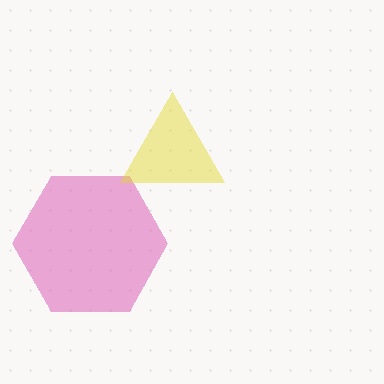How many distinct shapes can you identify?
There are 2 distinct shapes: a pink hexagon, a yellow triangle.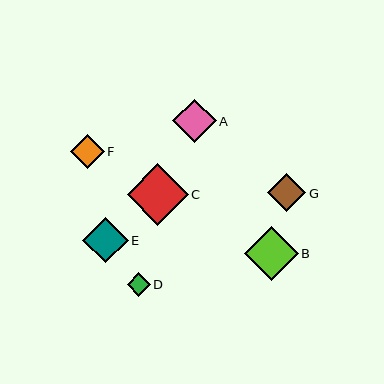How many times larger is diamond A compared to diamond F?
Diamond A is approximately 1.3 times the size of diamond F.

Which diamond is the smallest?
Diamond D is the smallest with a size of approximately 23 pixels.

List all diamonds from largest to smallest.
From largest to smallest: C, B, E, A, G, F, D.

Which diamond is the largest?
Diamond C is the largest with a size of approximately 61 pixels.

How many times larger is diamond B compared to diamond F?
Diamond B is approximately 1.6 times the size of diamond F.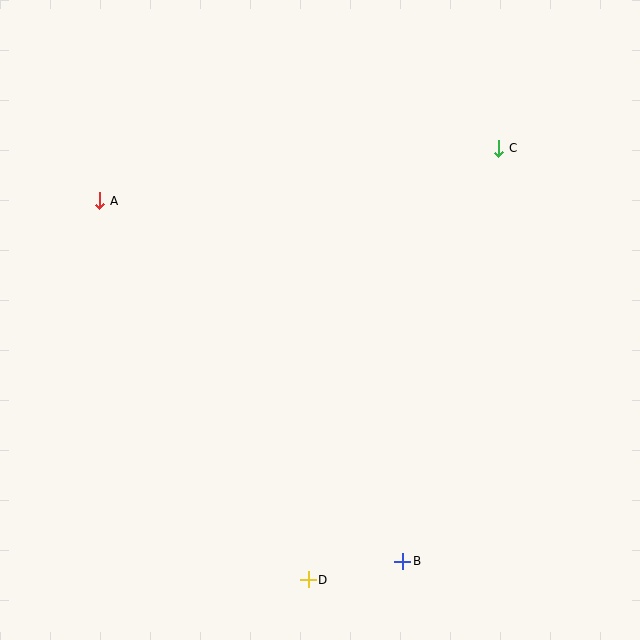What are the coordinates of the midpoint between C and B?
The midpoint between C and B is at (451, 355).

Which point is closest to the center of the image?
Point C at (499, 149) is closest to the center.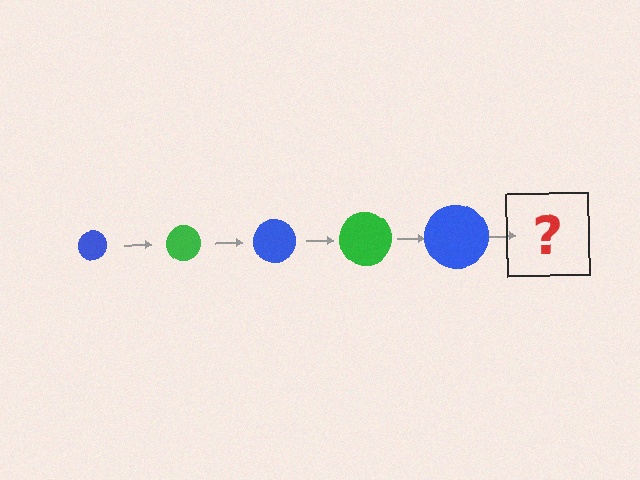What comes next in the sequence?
The next element should be a green circle, larger than the previous one.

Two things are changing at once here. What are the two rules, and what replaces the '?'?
The two rules are that the circle grows larger each step and the color cycles through blue and green. The '?' should be a green circle, larger than the previous one.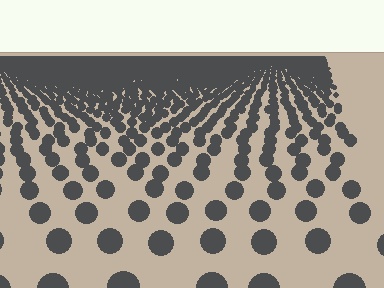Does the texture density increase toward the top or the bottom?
Density increases toward the top.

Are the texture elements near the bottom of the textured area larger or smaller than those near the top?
Larger. Near the bottom, elements are closer to the viewer and appear at a bigger on-screen size.